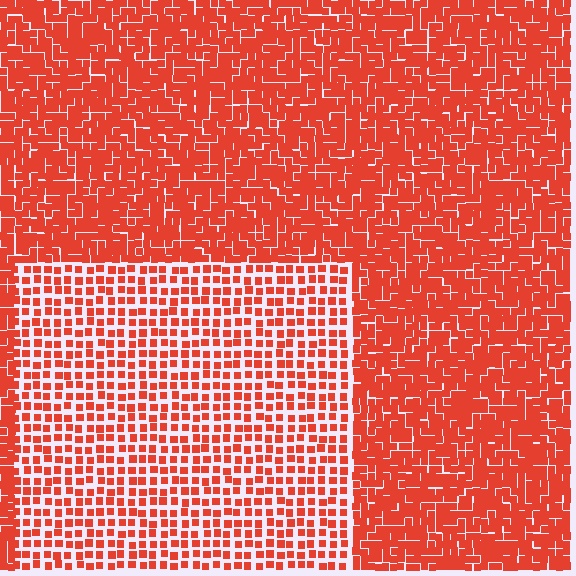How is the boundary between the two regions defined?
The boundary is defined by a change in element density (approximately 2.0x ratio). All elements are the same color, size, and shape.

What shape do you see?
I see a rectangle.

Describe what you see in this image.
The image contains small red elements arranged at two different densities. A rectangle-shaped region is visible where the elements are less densely packed than the surrounding area.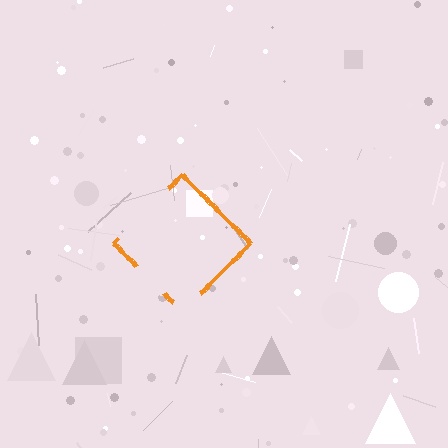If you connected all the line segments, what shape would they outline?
They would outline a diamond.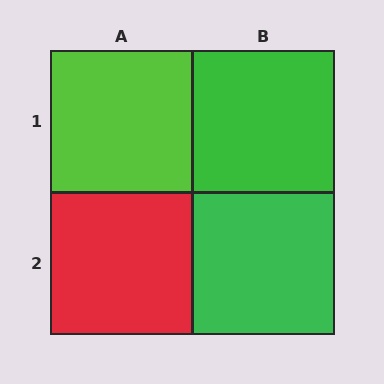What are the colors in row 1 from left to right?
Lime, green.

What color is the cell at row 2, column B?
Green.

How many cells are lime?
1 cell is lime.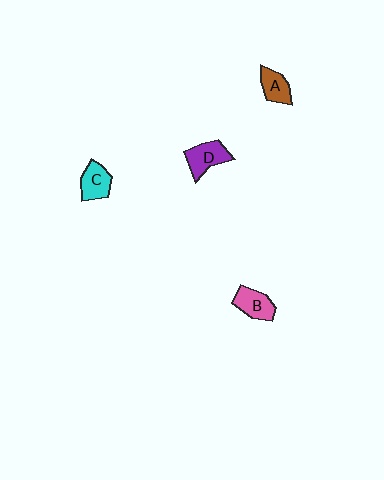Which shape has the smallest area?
Shape A (brown).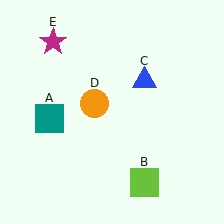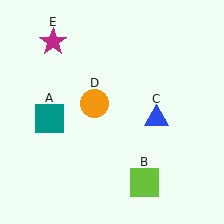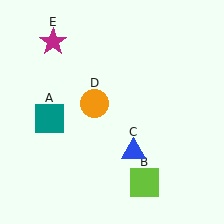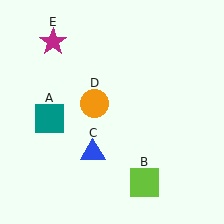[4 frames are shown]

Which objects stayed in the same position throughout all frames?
Teal square (object A) and lime square (object B) and orange circle (object D) and magenta star (object E) remained stationary.